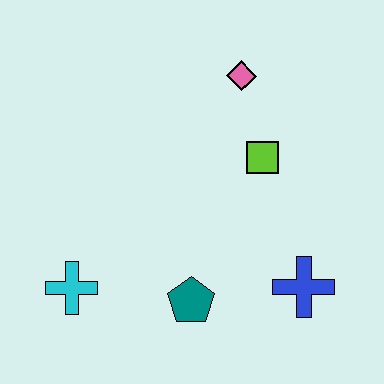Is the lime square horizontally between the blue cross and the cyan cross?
Yes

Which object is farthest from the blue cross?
The cyan cross is farthest from the blue cross.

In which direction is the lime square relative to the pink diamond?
The lime square is below the pink diamond.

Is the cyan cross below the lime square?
Yes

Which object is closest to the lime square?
The pink diamond is closest to the lime square.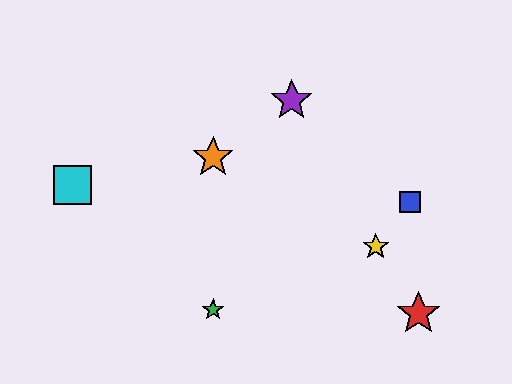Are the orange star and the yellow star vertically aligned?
No, the orange star is at x≈213 and the yellow star is at x≈376.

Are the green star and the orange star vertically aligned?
Yes, both are at x≈213.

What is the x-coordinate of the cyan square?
The cyan square is at x≈73.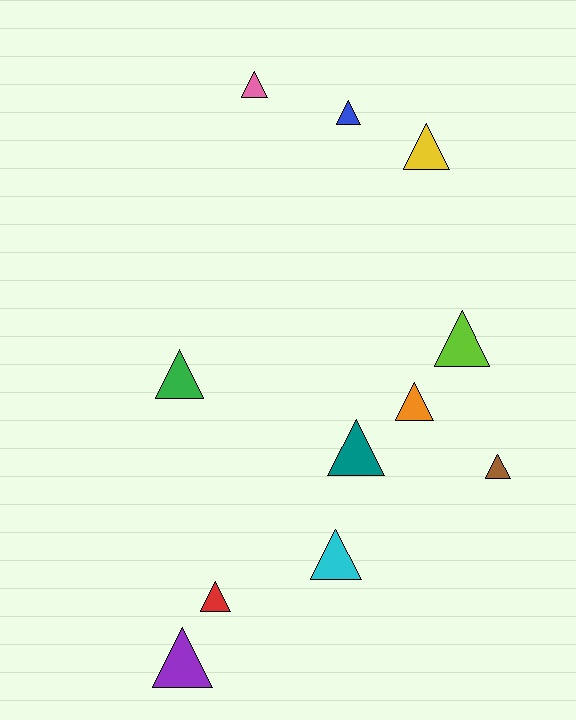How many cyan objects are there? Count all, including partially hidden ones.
There is 1 cyan object.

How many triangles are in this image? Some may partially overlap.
There are 11 triangles.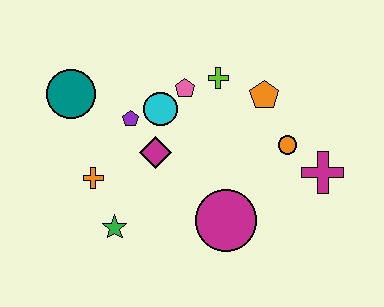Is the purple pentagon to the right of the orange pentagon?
No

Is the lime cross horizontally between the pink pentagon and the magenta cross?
Yes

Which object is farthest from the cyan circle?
The magenta cross is farthest from the cyan circle.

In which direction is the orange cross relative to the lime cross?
The orange cross is to the left of the lime cross.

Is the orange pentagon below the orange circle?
No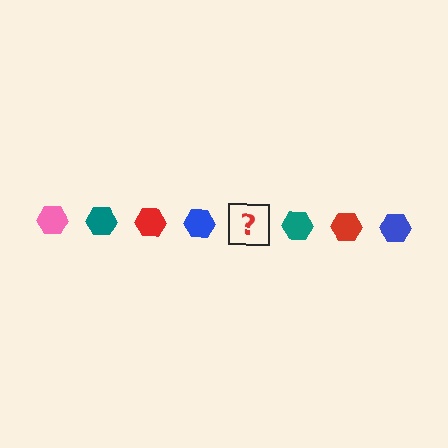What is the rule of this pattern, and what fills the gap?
The rule is that the pattern cycles through pink, teal, red, blue hexagons. The gap should be filled with a pink hexagon.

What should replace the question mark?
The question mark should be replaced with a pink hexagon.